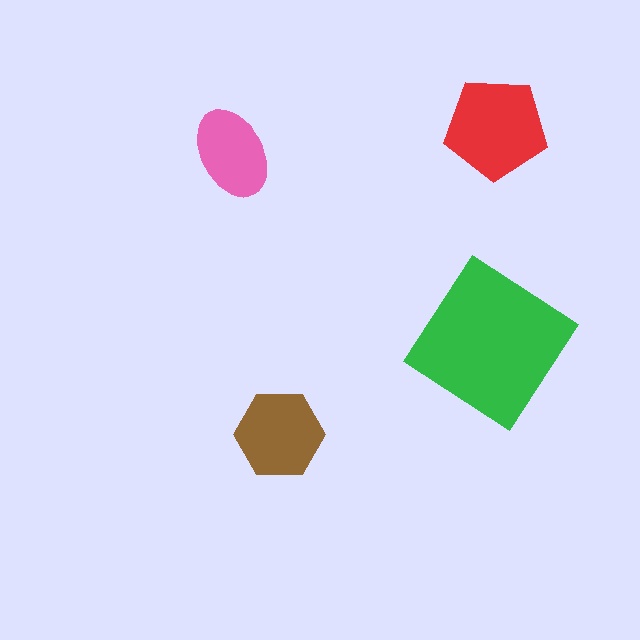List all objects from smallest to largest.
The pink ellipse, the brown hexagon, the red pentagon, the green diamond.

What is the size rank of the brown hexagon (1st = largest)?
3rd.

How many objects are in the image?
There are 4 objects in the image.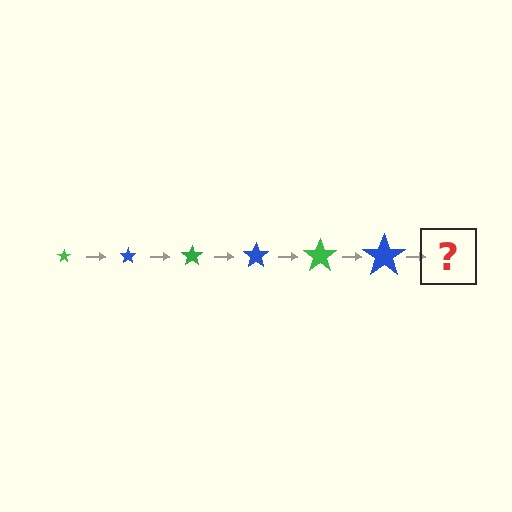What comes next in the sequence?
The next element should be a green star, larger than the previous one.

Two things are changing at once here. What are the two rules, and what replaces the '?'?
The two rules are that the star grows larger each step and the color cycles through green and blue. The '?' should be a green star, larger than the previous one.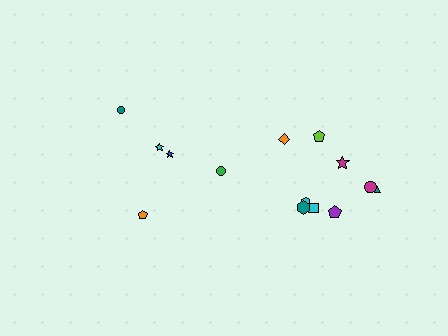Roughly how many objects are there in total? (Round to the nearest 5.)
Roughly 15 objects in total.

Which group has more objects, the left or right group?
The right group.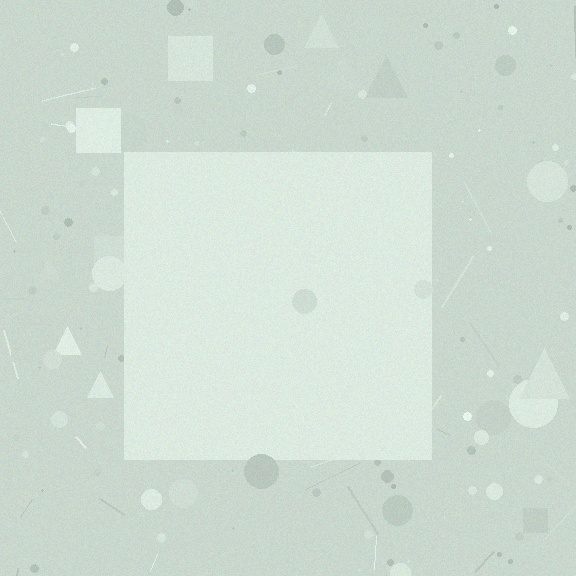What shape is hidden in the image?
A square is hidden in the image.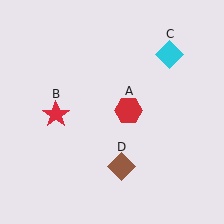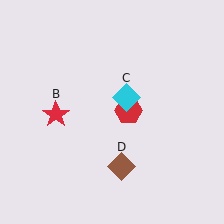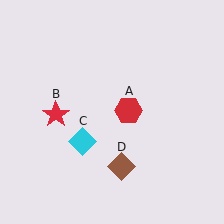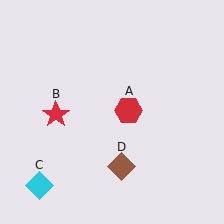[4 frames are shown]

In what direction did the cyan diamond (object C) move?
The cyan diamond (object C) moved down and to the left.